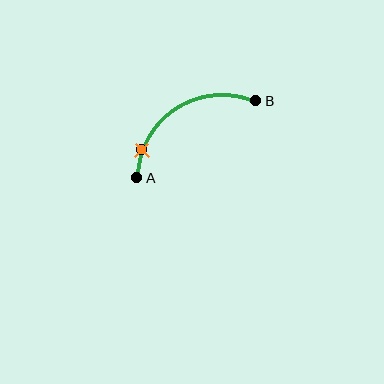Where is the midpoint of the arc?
The arc midpoint is the point on the curve farthest from the straight line joining A and B. It sits above that line.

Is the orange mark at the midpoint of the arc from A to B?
No. The orange mark lies on the arc but is closer to endpoint A. The arc midpoint would be at the point on the curve equidistant along the arc from both A and B.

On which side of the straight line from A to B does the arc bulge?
The arc bulges above the straight line connecting A and B.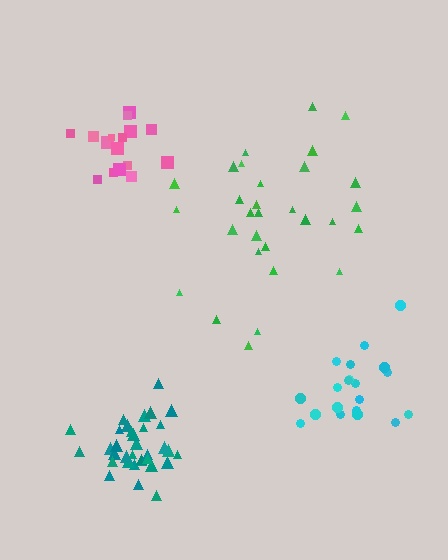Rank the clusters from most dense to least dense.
teal, cyan, pink, green.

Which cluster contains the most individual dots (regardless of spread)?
Teal (34).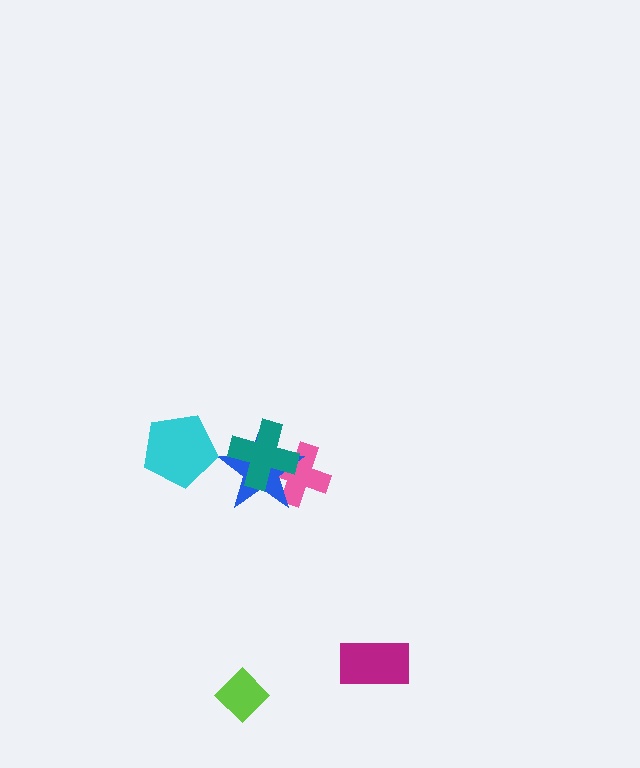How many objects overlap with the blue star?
2 objects overlap with the blue star.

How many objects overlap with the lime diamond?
0 objects overlap with the lime diamond.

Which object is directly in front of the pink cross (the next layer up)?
The blue star is directly in front of the pink cross.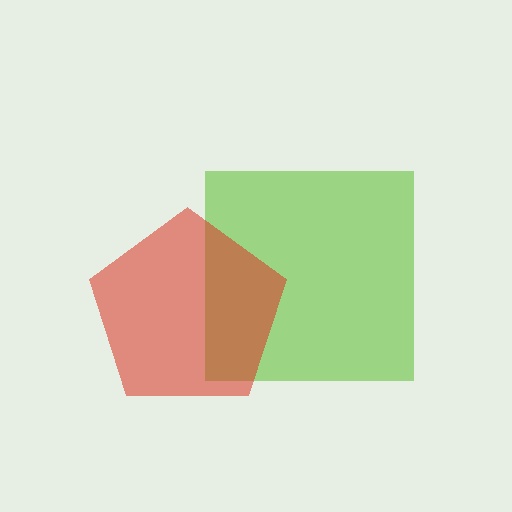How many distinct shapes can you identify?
There are 2 distinct shapes: a lime square, a red pentagon.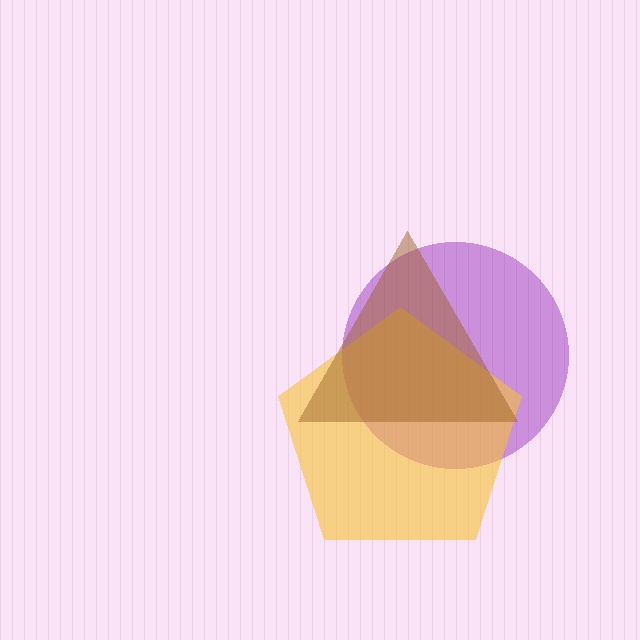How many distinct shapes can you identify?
There are 3 distinct shapes: a purple circle, a yellow pentagon, a brown triangle.